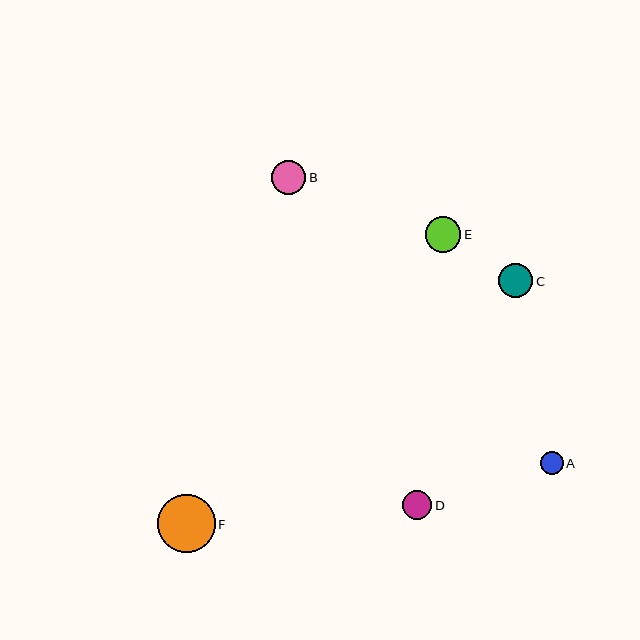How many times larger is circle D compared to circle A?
Circle D is approximately 1.2 times the size of circle A.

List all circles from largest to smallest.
From largest to smallest: F, E, C, B, D, A.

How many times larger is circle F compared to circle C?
Circle F is approximately 1.7 times the size of circle C.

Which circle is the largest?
Circle F is the largest with a size of approximately 57 pixels.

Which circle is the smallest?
Circle A is the smallest with a size of approximately 23 pixels.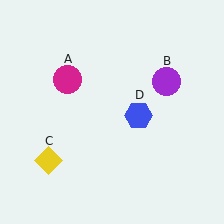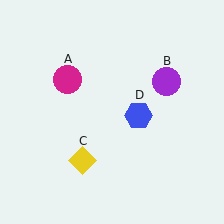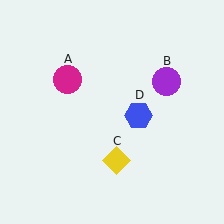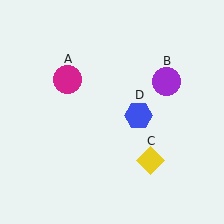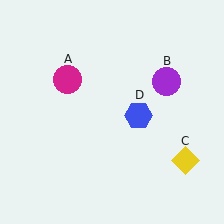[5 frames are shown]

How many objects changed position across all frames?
1 object changed position: yellow diamond (object C).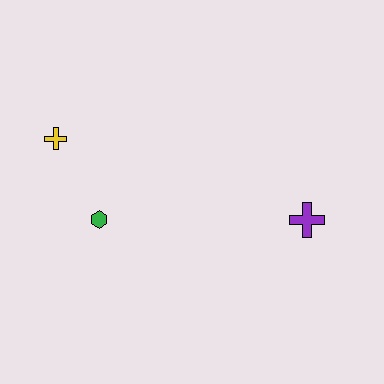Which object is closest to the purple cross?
The green hexagon is closest to the purple cross.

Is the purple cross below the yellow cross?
Yes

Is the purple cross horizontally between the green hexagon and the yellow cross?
No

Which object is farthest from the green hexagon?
The purple cross is farthest from the green hexagon.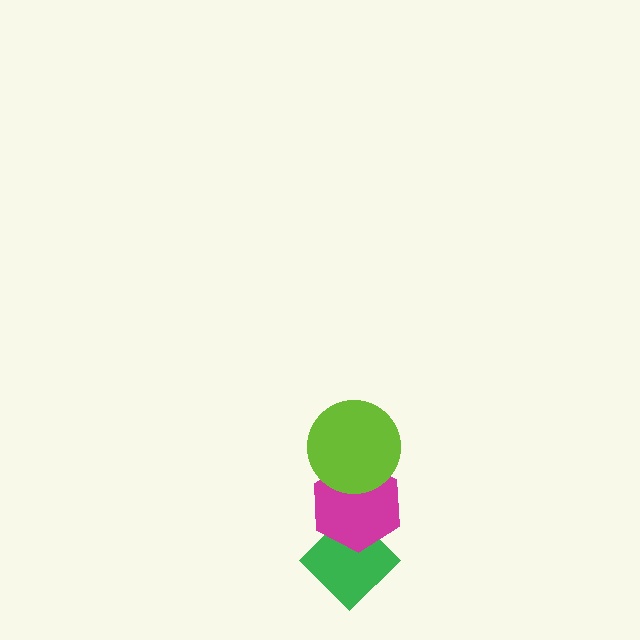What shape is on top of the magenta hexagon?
The lime circle is on top of the magenta hexagon.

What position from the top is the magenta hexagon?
The magenta hexagon is 2nd from the top.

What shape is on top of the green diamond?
The magenta hexagon is on top of the green diamond.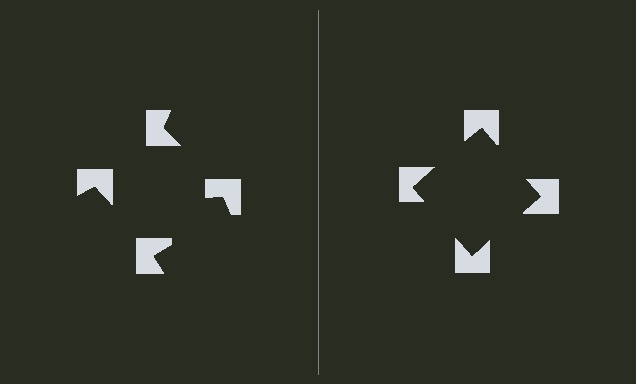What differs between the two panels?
The notched squares are positioned identically on both sides; only the wedge orientations differ. On the right they align to a square; on the left they are misaligned.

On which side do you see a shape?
An illusory square appears on the right side. On the left side the wedge cuts are rotated, so no coherent shape forms.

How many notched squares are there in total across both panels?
8 — 4 on each side.